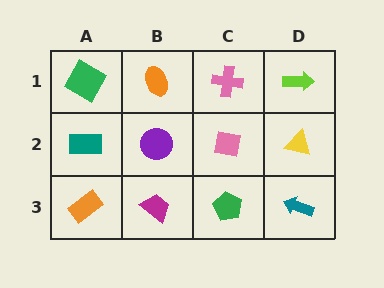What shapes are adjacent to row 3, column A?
A teal rectangle (row 2, column A), a magenta trapezoid (row 3, column B).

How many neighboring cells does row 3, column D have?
2.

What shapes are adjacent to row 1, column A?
A teal rectangle (row 2, column A), an orange ellipse (row 1, column B).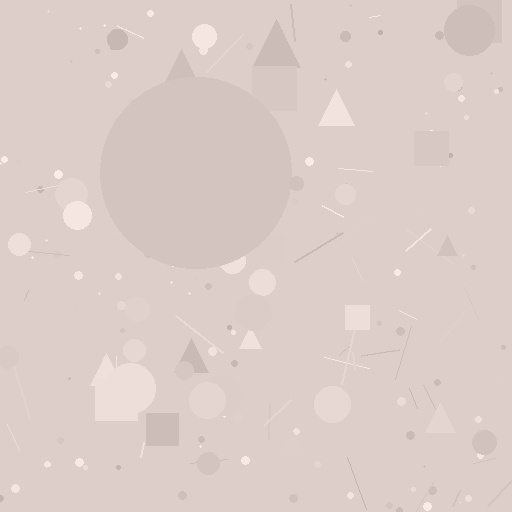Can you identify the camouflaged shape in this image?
The camouflaged shape is a circle.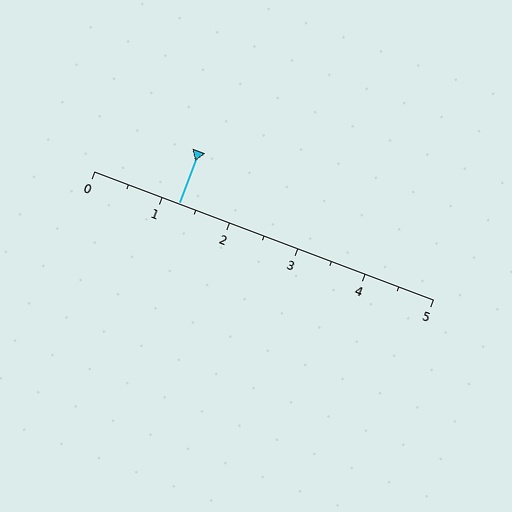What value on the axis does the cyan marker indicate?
The marker indicates approximately 1.2.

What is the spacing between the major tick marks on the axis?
The major ticks are spaced 1 apart.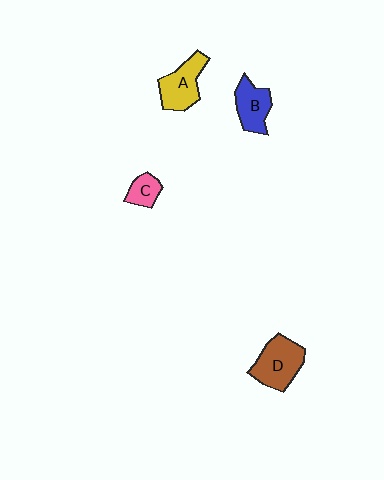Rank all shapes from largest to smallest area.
From largest to smallest: D (brown), A (yellow), B (blue), C (pink).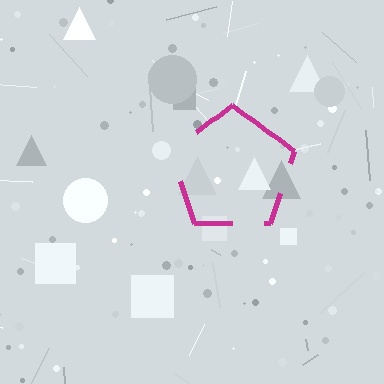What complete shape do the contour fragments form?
The contour fragments form a pentagon.